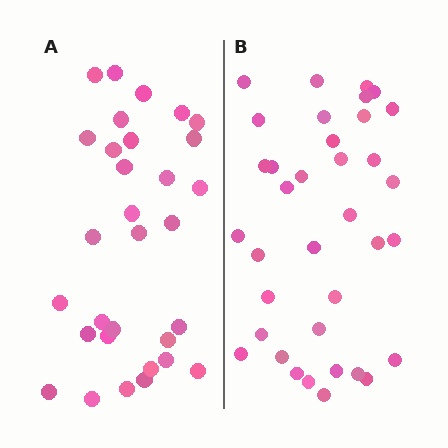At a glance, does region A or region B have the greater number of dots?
Region B (the right region) has more dots.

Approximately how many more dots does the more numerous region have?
Region B has about 5 more dots than region A.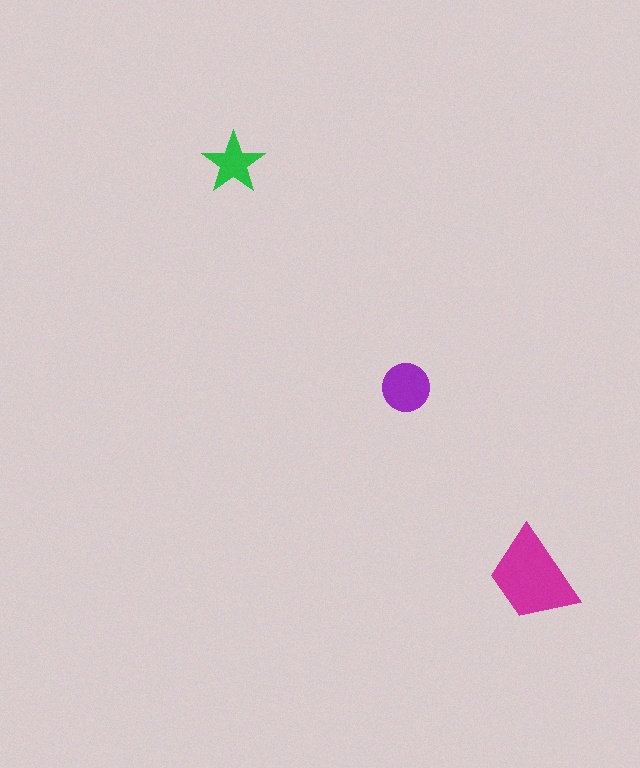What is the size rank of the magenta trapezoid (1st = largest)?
1st.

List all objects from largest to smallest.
The magenta trapezoid, the purple circle, the green star.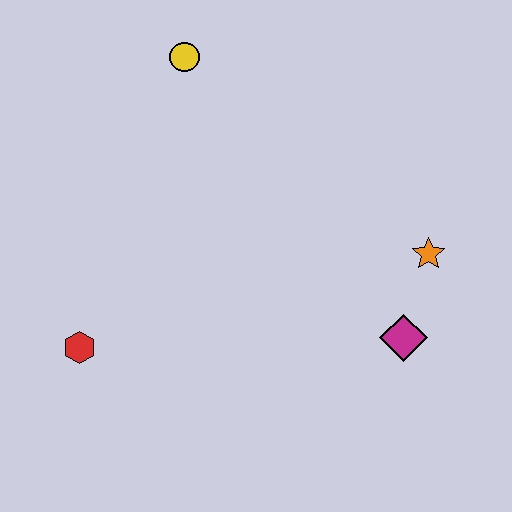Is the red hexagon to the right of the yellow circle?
No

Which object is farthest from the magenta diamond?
The yellow circle is farthest from the magenta diamond.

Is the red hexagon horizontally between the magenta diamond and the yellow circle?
No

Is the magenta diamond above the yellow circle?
No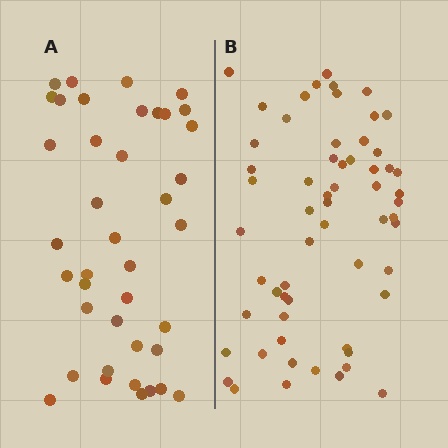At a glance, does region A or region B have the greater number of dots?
Region B (the right region) has more dots.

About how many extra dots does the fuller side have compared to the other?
Region B has approximately 20 more dots than region A.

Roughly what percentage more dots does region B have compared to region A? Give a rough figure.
About 50% more.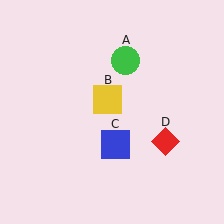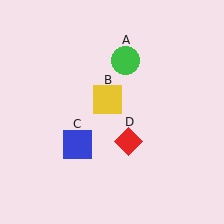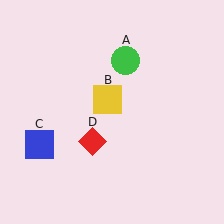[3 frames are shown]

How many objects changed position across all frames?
2 objects changed position: blue square (object C), red diamond (object D).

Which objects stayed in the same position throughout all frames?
Green circle (object A) and yellow square (object B) remained stationary.